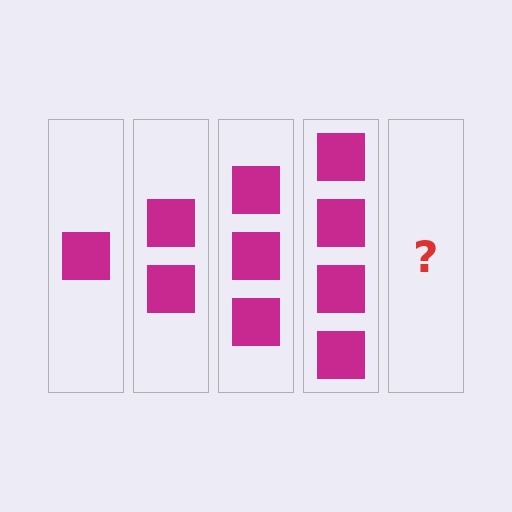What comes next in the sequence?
The next element should be 5 squares.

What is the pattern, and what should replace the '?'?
The pattern is that each step adds one more square. The '?' should be 5 squares.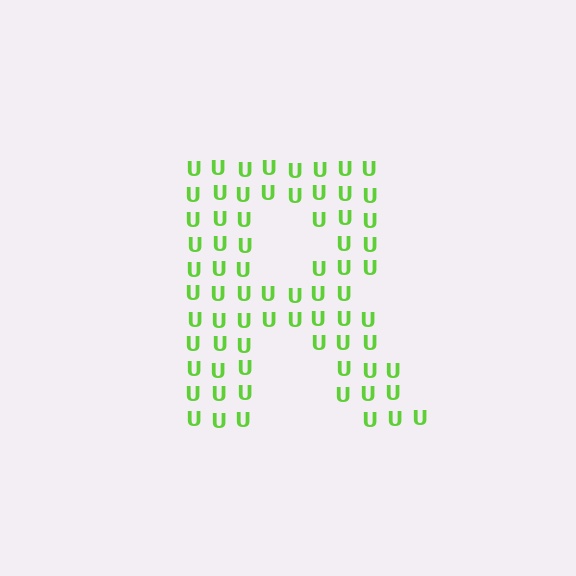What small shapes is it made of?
It is made of small letter U's.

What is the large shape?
The large shape is the letter R.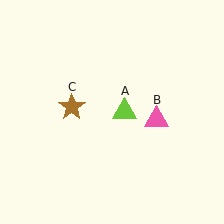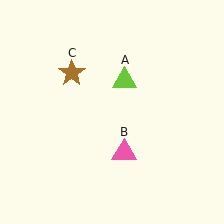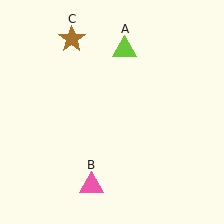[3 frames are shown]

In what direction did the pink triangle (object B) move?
The pink triangle (object B) moved down and to the left.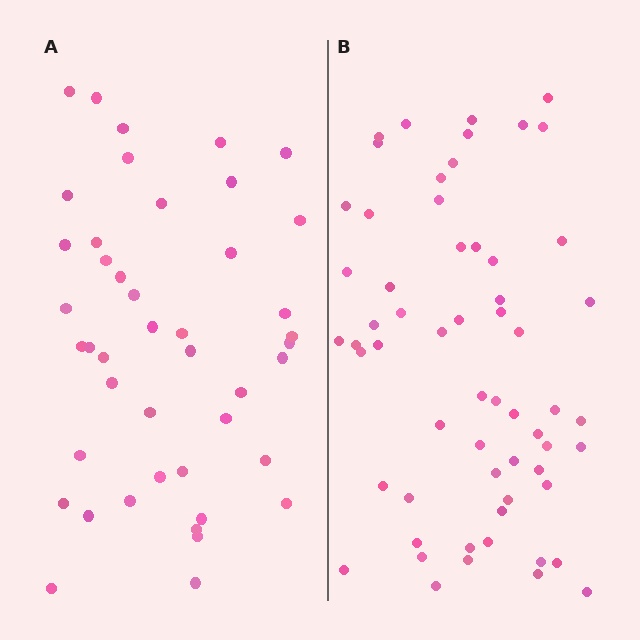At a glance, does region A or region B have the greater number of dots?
Region B (the right region) has more dots.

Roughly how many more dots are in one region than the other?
Region B has approximately 15 more dots than region A.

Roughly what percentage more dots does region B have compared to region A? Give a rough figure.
About 35% more.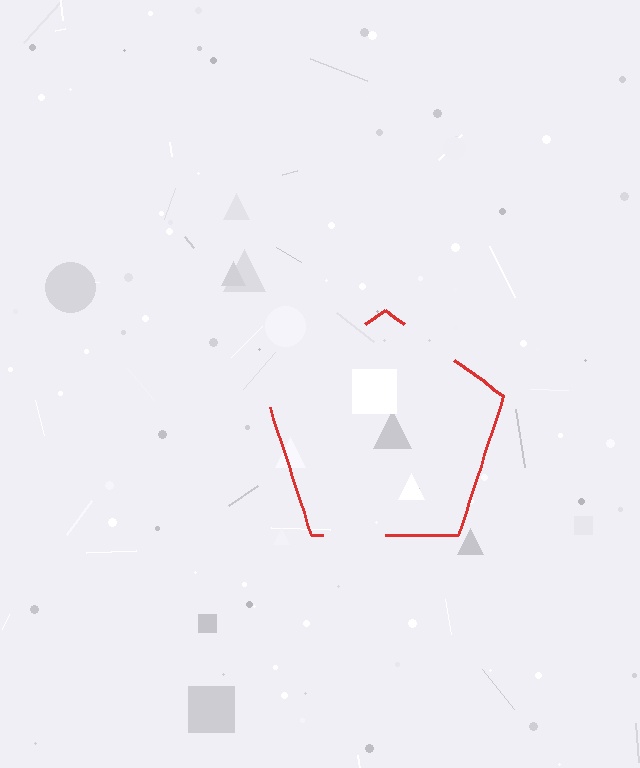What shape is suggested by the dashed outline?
The dashed outline suggests a pentagon.